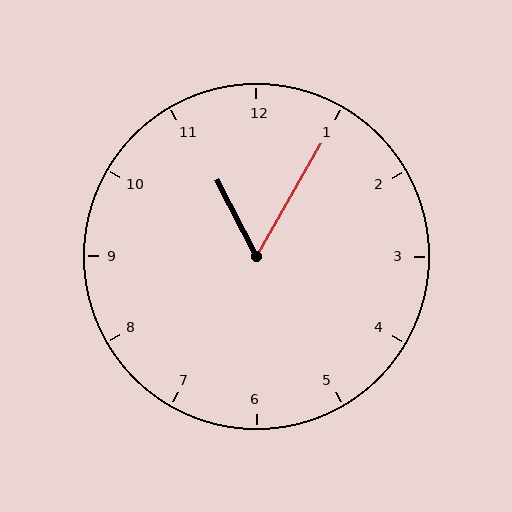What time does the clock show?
11:05.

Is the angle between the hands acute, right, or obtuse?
It is acute.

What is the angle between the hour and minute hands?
Approximately 58 degrees.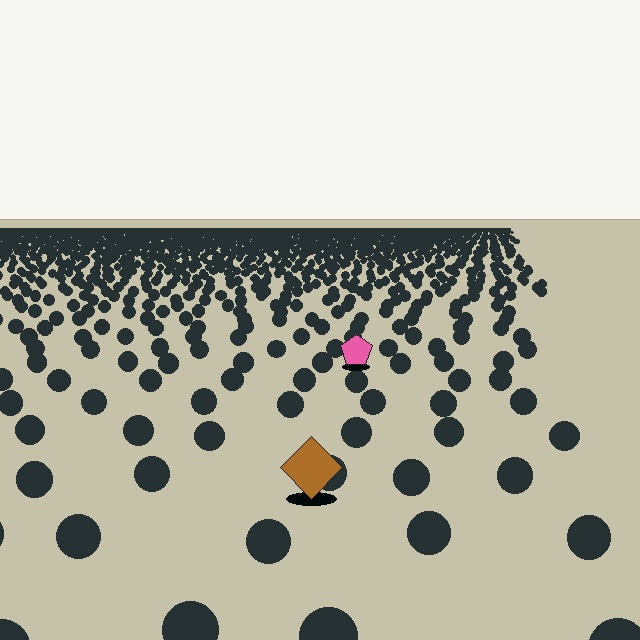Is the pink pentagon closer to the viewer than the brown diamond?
No. The brown diamond is closer — you can tell from the texture gradient: the ground texture is coarser near it.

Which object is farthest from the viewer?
The pink pentagon is farthest from the viewer. It appears smaller and the ground texture around it is denser.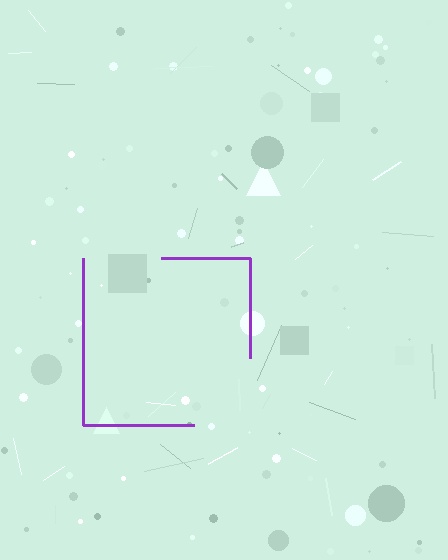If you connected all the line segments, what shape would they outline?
They would outline a square.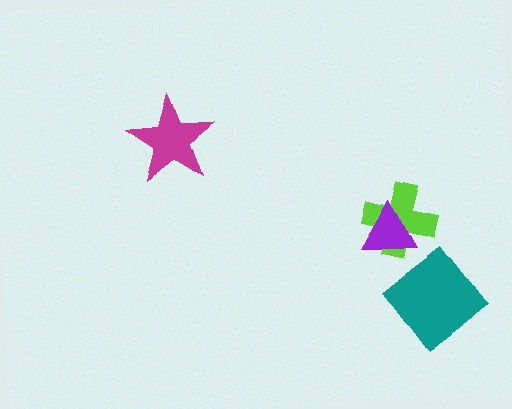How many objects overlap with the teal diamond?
0 objects overlap with the teal diamond.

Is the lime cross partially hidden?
Yes, it is partially covered by another shape.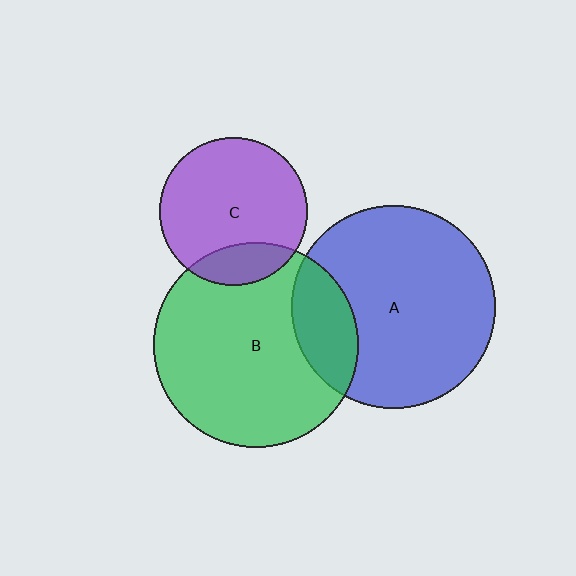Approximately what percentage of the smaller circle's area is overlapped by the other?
Approximately 20%.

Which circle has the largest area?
Circle B (green).